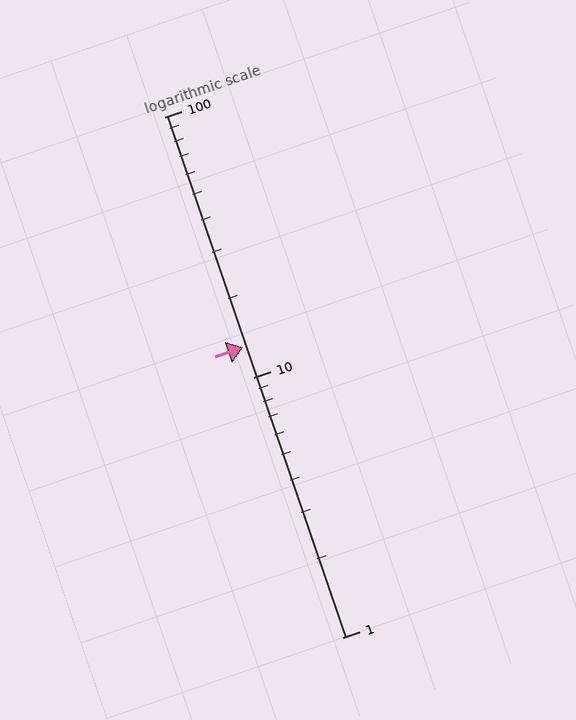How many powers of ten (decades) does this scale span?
The scale spans 2 decades, from 1 to 100.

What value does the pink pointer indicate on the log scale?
The pointer indicates approximately 13.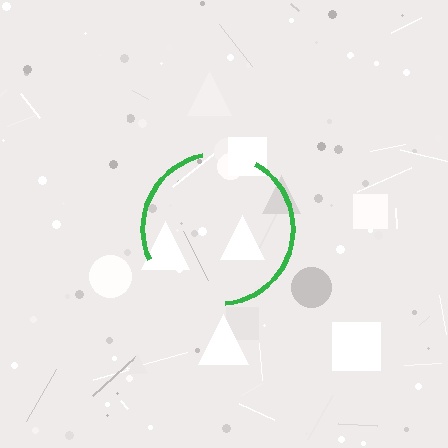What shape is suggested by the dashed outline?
The dashed outline suggests a circle.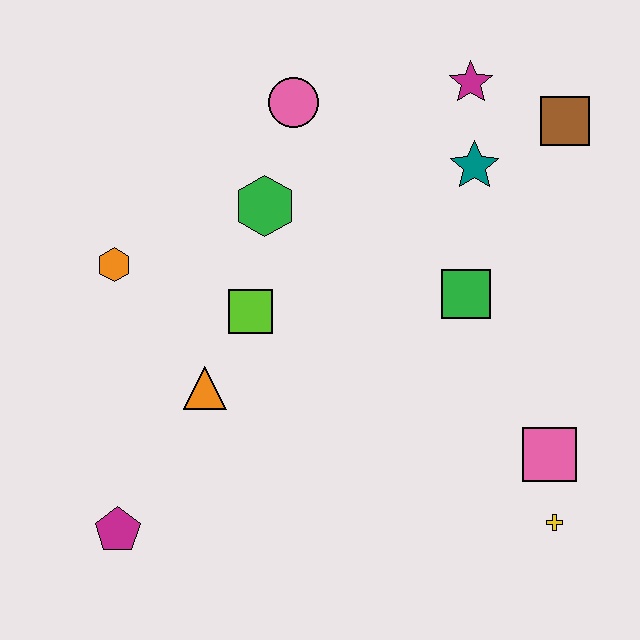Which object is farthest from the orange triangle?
The brown square is farthest from the orange triangle.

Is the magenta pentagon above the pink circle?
No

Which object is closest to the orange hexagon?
The lime square is closest to the orange hexagon.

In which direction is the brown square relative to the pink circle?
The brown square is to the right of the pink circle.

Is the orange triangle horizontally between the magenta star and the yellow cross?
No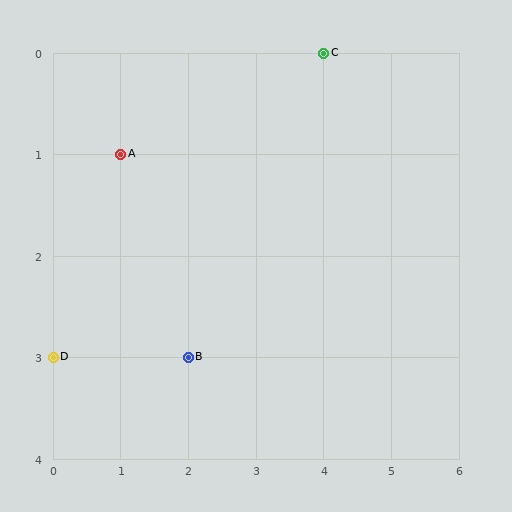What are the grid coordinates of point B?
Point B is at grid coordinates (2, 3).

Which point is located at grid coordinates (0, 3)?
Point D is at (0, 3).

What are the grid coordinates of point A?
Point A is at grid coordinates (1, 1).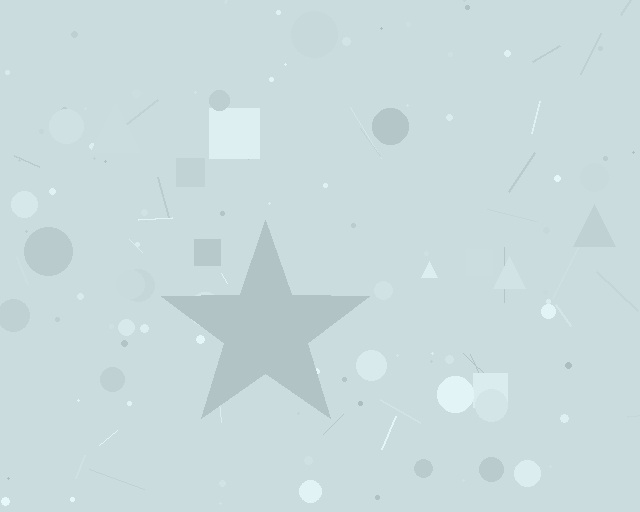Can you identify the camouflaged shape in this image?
The camouflaged shape is a star.